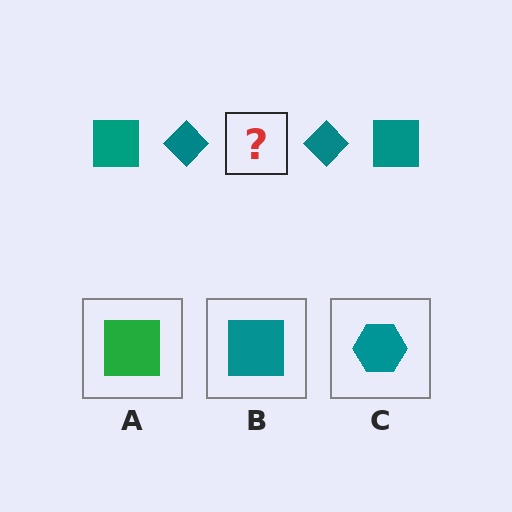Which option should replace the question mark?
Option B.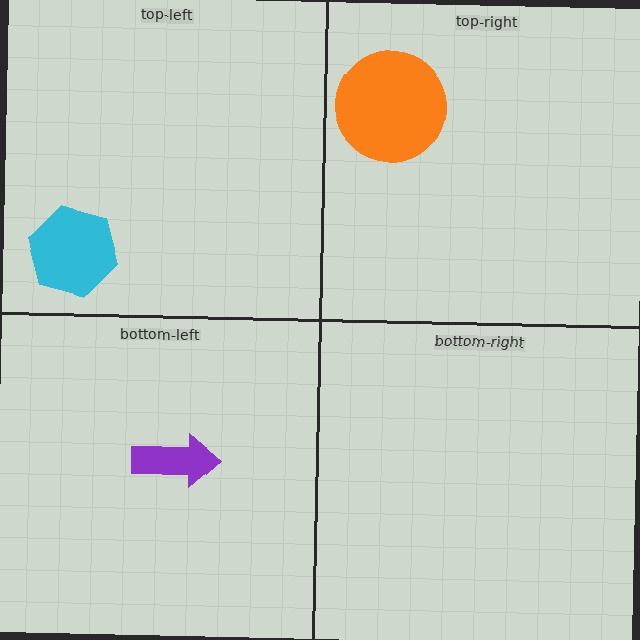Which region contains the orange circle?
The top-right region.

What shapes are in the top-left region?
The cyan hexagon.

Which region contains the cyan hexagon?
The top-left region.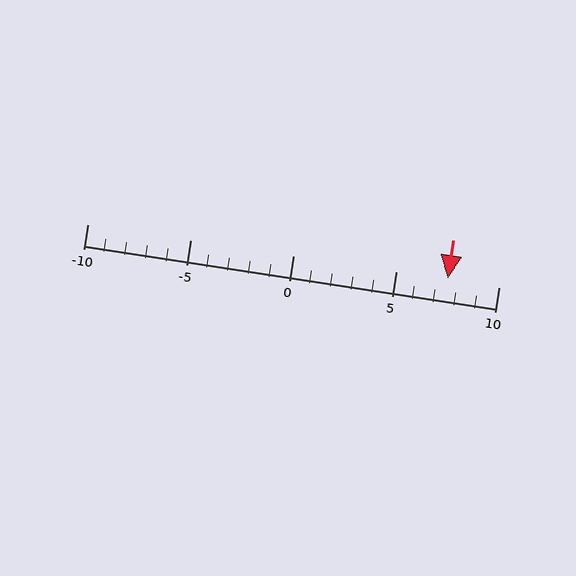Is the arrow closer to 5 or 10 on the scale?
The arrow is closer to 10.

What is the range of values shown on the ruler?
The ruler shows values from -10 to 10.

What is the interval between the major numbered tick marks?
The major tick marks are spaced 5 units apart.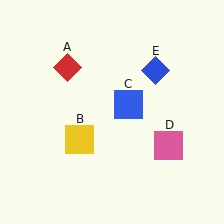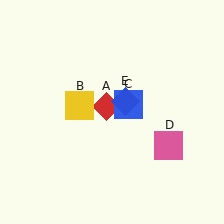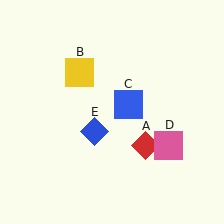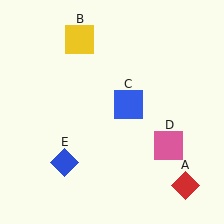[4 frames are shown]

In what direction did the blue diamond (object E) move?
The blue diamond (object E) moved down and to the left.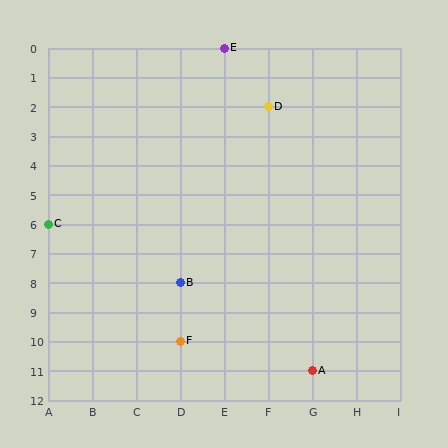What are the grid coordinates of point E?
Point E is at grid coordinates (E, 0).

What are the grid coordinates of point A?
Point A is at grid coordinates (G, 11).